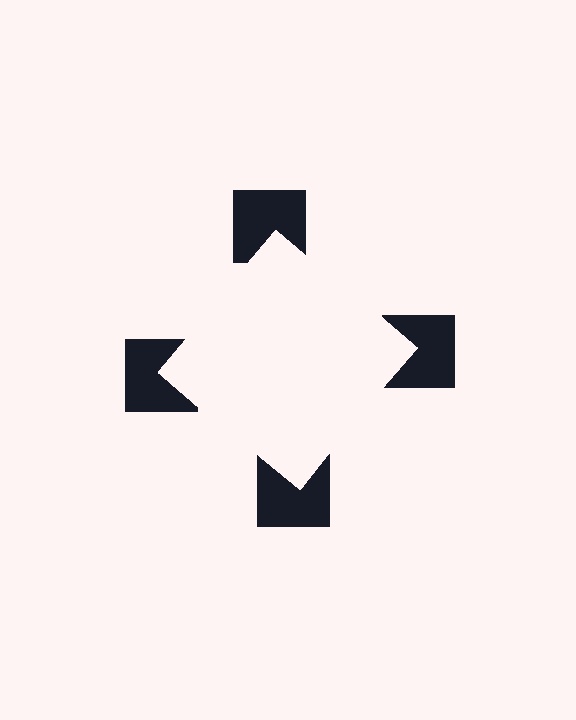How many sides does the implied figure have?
4 sides.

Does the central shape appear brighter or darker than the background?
It typically appears slightly brighter than the background, even though no actual brightness change is drawn.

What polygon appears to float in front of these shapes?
An illusory square — its edges are inferred from the aligned wedge cuts in the notched squares, not physically drawn.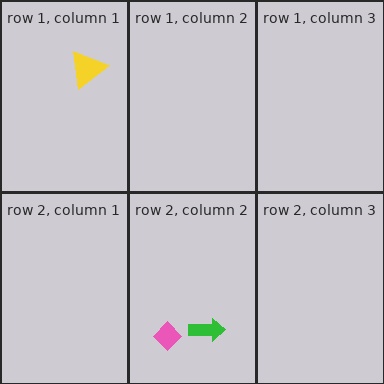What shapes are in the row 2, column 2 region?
The green arrow, the pink diamond.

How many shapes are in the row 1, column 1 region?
1.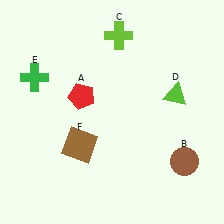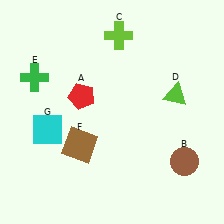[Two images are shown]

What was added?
A cyan square (G) was added in Image 2.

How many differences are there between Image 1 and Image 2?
There is 1 difference between the two images.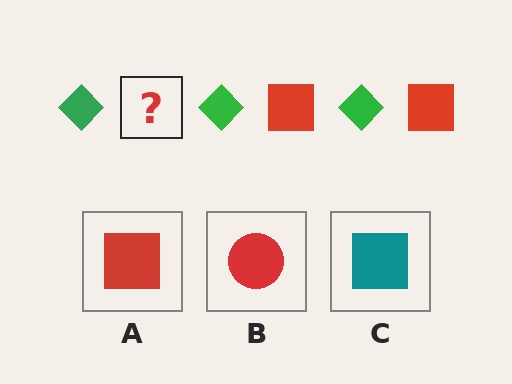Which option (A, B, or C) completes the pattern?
A.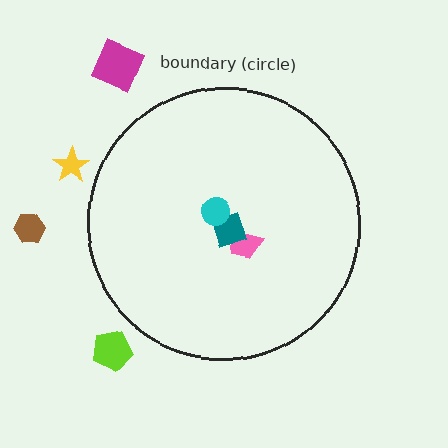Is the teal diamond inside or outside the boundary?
Inside.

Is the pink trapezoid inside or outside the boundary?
Inside.